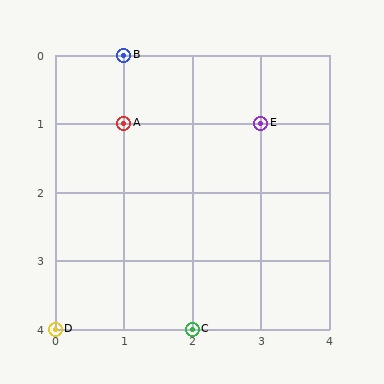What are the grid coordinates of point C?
Point C is at grid coordinates (2, 4).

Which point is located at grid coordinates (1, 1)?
Point A is at (1, 1).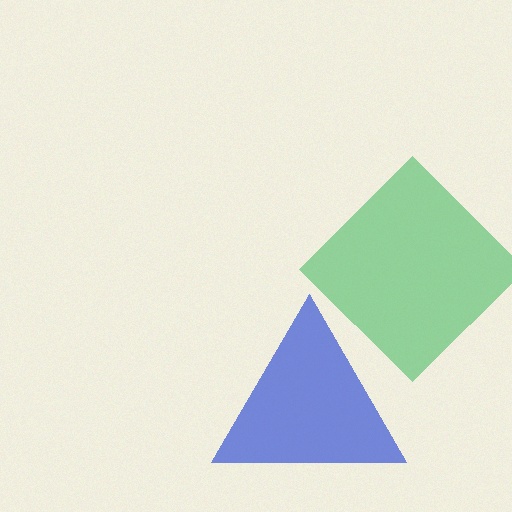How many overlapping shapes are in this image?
There are 2 overlapping shapes in the image.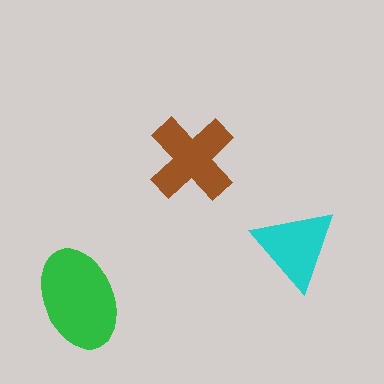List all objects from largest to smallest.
The green ellipse, the brown cross, the cyan triangle.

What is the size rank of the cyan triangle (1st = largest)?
3rd.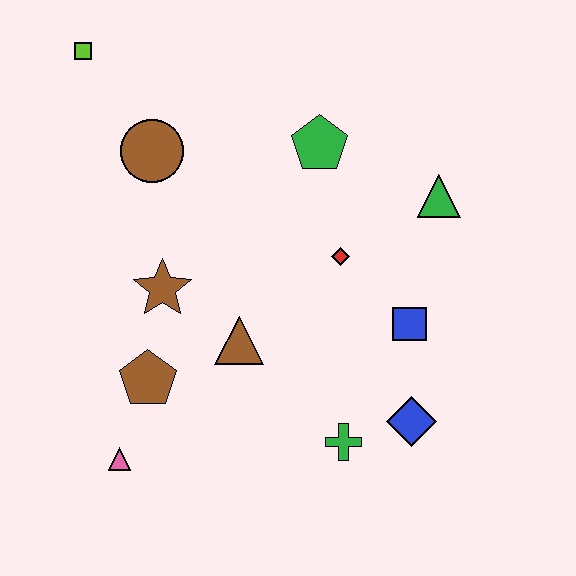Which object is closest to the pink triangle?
The brown pentagon is closest to the pink triangle.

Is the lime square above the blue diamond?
Yes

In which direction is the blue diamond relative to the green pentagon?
The blue diamond is below the green pentagon.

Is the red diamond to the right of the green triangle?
No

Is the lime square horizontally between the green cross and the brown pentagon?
No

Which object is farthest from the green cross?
The lime square is farthest from the green cross.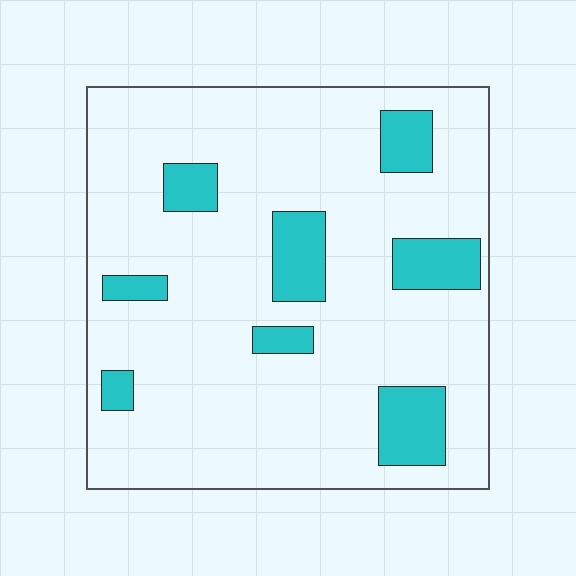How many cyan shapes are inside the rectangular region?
8.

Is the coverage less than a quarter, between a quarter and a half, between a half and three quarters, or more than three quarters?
Less than a quarter.